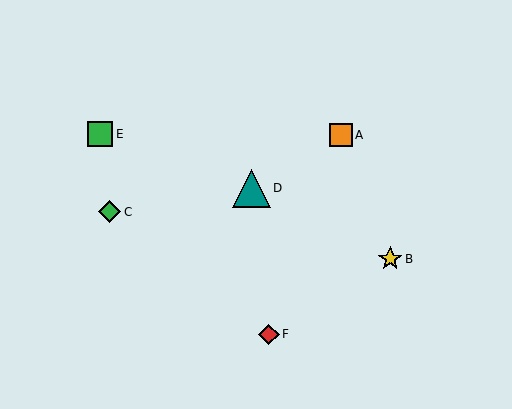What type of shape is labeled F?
Shape F is a red diamond.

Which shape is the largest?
The teal triangle (labeled D) is the largest.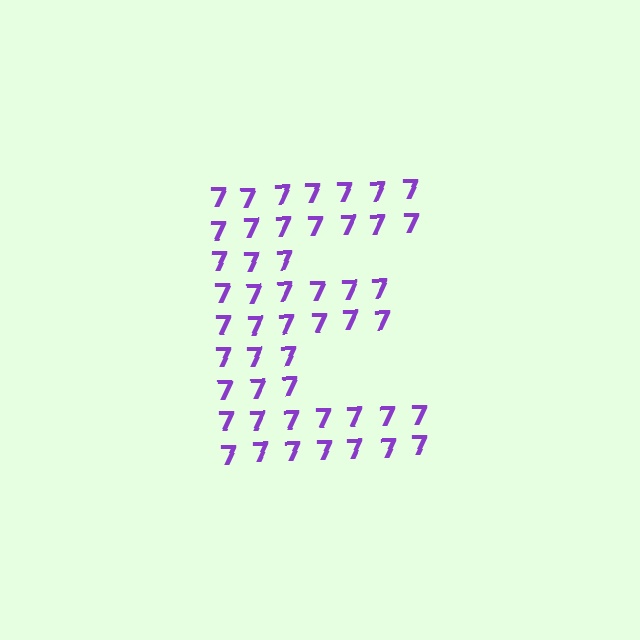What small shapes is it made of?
It is made of small digit 7's.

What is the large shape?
The large shape is the letter E.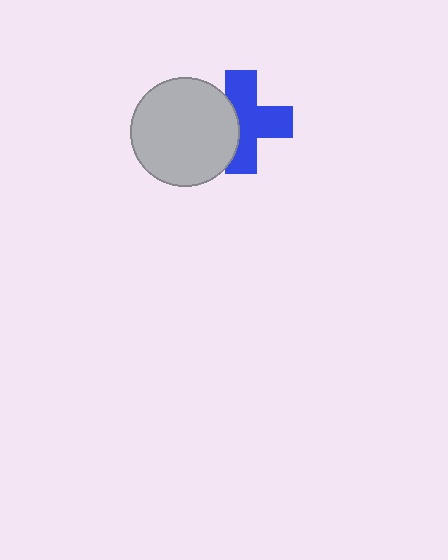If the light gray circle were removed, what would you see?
You would see the complete blue cross.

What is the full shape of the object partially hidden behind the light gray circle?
The partially hidden object is a blue cross.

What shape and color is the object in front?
The object in front is a light gray circle.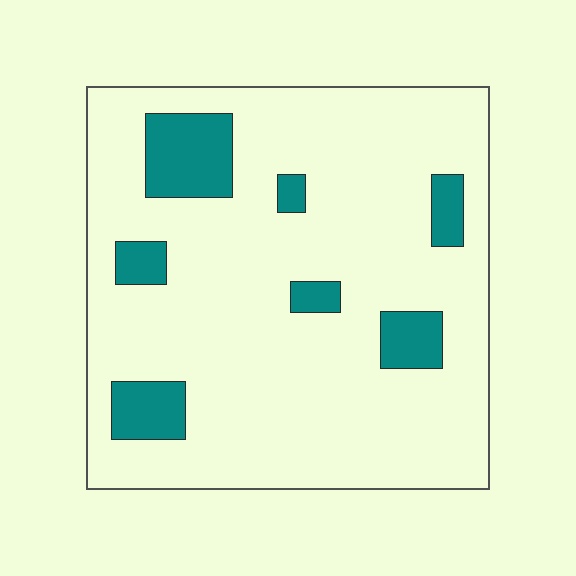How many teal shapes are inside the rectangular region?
7.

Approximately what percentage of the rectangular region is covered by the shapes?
Approximately 15%.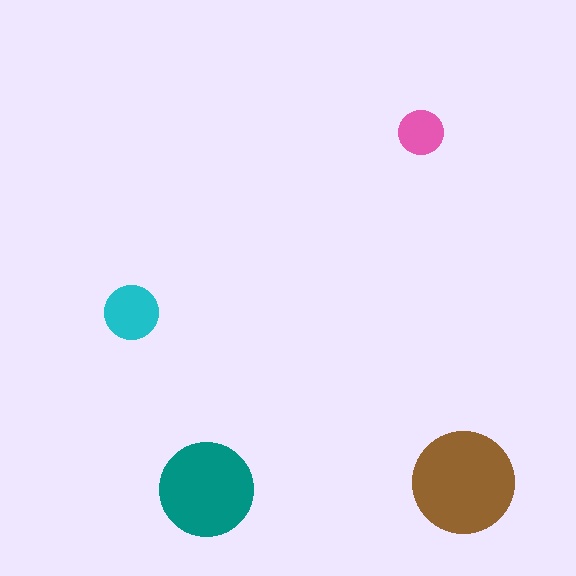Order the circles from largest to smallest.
the brown one, the teal one, the cyan one, the pink one.